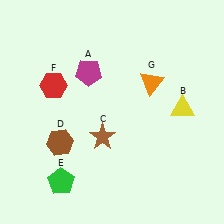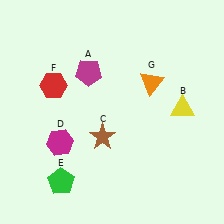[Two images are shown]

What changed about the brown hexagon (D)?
In Image 1, D is brown. In Image 2, it changed to magenta.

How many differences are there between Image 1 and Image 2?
There is 1 difference between the two images.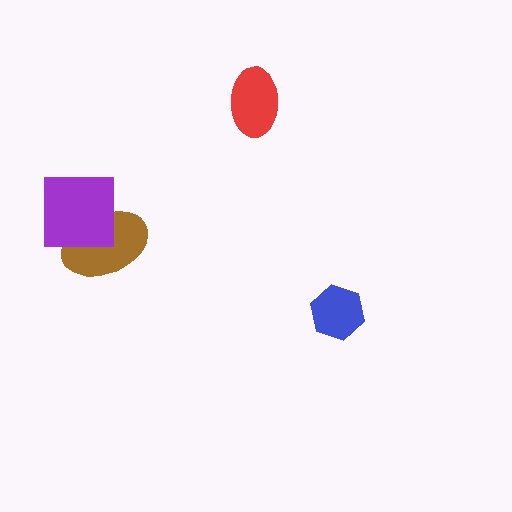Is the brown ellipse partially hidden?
Yes, it is partially covered by another shape.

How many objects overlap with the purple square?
1 object overlaps with the purple square.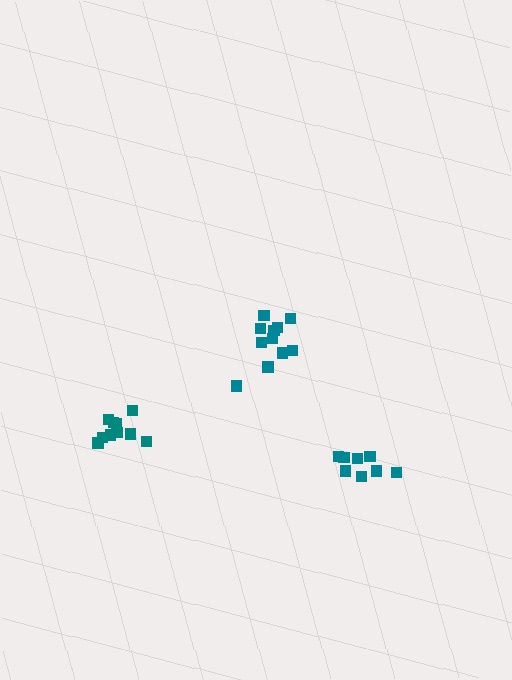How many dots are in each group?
Group 1: 8 dots, Group 2: 10 dots, Group 3: 11 dots (29 total).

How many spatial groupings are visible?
There are 3 spatial groupings.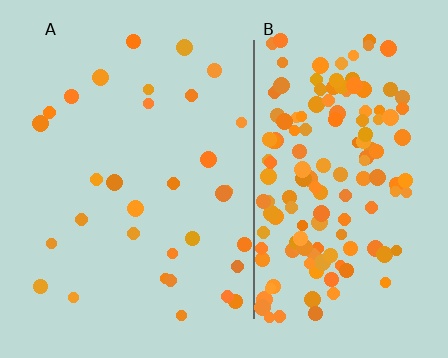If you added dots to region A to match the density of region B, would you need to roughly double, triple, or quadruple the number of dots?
Approximately quadruple.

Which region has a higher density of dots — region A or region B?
B (the right).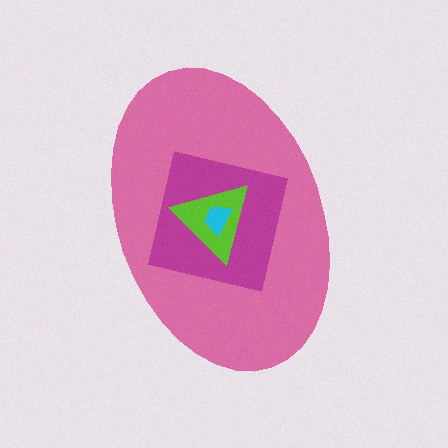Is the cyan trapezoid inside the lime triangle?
Yes.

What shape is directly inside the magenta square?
The lime triangle.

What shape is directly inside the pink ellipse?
The magenta square.